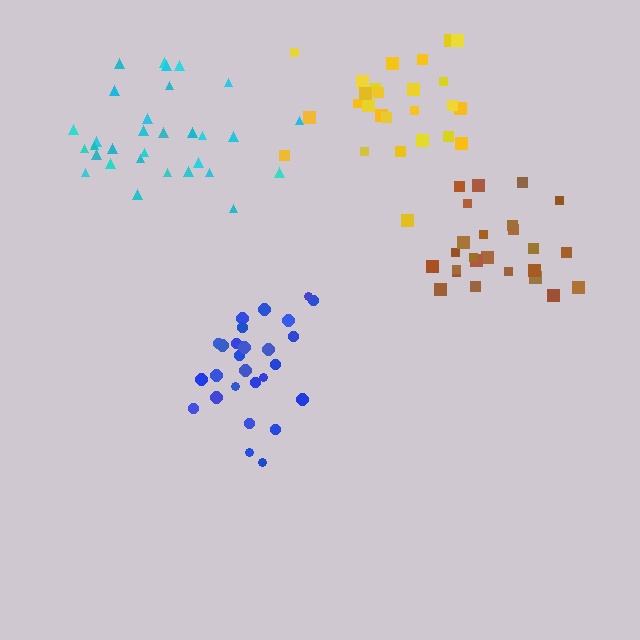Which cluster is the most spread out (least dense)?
Yellow.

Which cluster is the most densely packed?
Brown.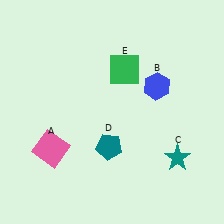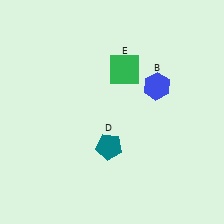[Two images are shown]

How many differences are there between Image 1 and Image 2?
There are 2 differences between the two images.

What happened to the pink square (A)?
The pink square (A) was removed in Image 2. It was in the bottom-left area of Image 1.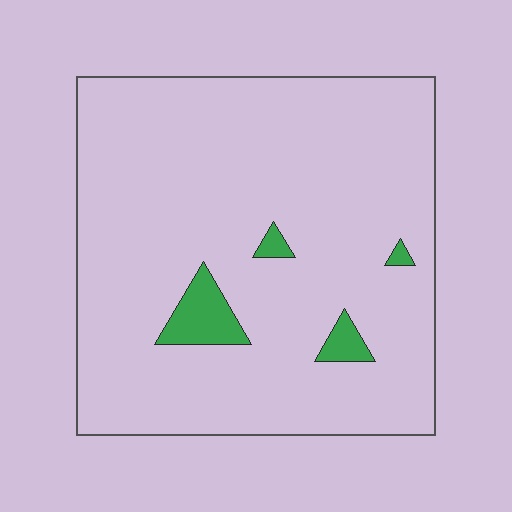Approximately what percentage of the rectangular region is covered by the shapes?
Approximately 5%.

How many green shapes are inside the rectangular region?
4.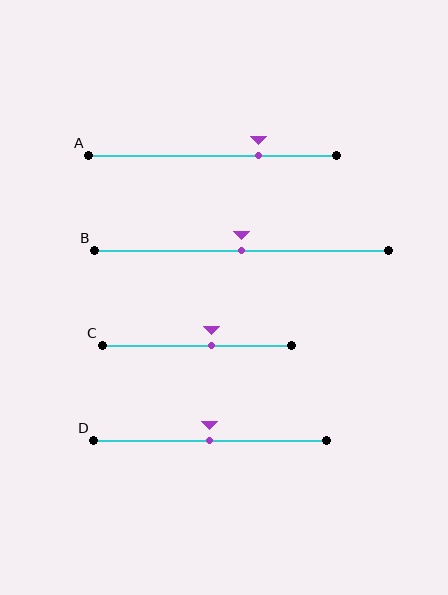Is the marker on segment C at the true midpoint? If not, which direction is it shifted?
No, the marker on segment C is shifted to the right by about 8% of the segment length.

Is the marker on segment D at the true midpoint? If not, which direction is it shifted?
Yes, the marker on segment D is at the true midpoint.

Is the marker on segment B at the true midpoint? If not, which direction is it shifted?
Yes, the marker on segment B is at the true midpoint.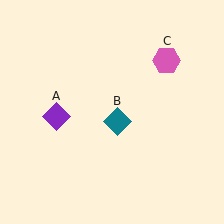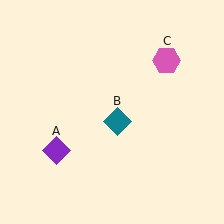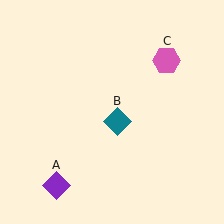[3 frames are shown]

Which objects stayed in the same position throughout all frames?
Teal diamond (object B) and pink hexagon (object C) remained stationary.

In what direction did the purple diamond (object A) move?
The purple diamond (object A) moved down.